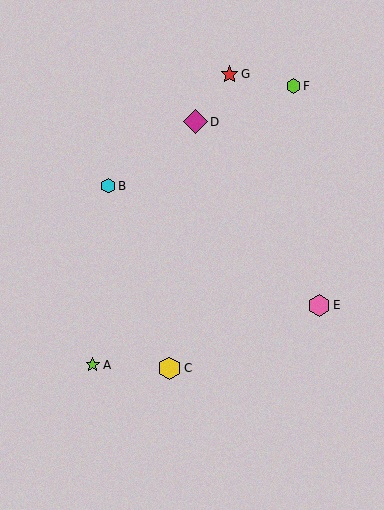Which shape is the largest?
The magenta diamond (labeled D) is the largest.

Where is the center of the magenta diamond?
The center of the magenta diamond is at (195, 122).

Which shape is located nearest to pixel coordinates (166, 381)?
The yellow hexagon (labeled C) at (170, 368) is nearest to that location.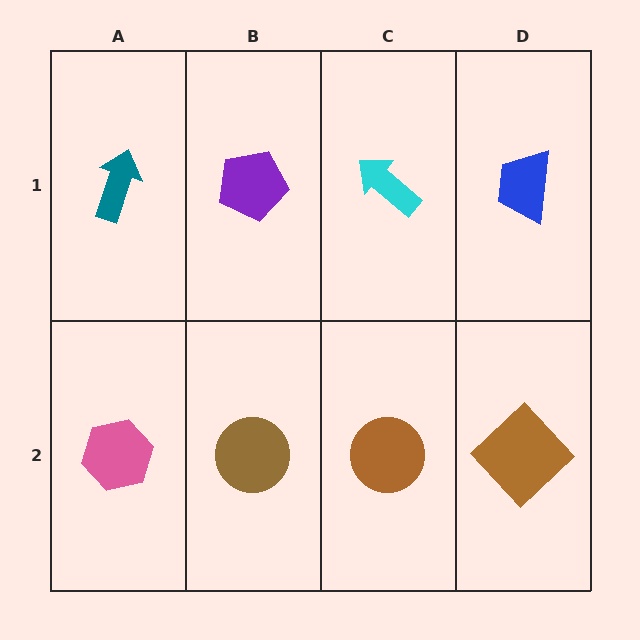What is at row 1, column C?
A cyan arrow.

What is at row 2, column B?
A brown circle.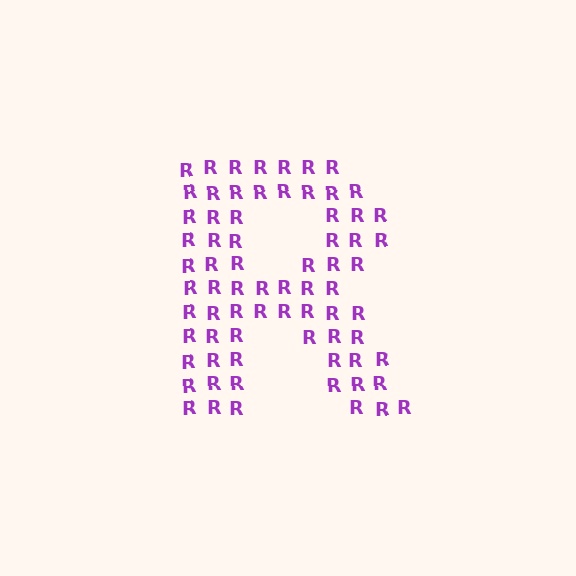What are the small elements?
The small elements are letter R's.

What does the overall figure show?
The overall figure shows the letter R.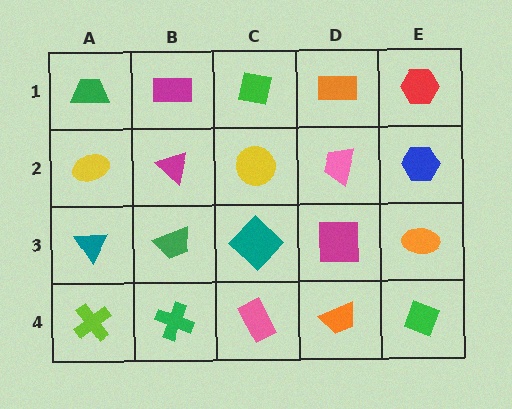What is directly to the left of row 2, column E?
A pink trapezoid.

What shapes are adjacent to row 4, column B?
A green trapezoid (row 3, column B), a lime cross (row 4, column A), a pink rectangle (row 4, column C).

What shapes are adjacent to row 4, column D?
A magenta square (row 3, column D), a pink rectangle (row 4, column C), a green diamond (row 4, column E).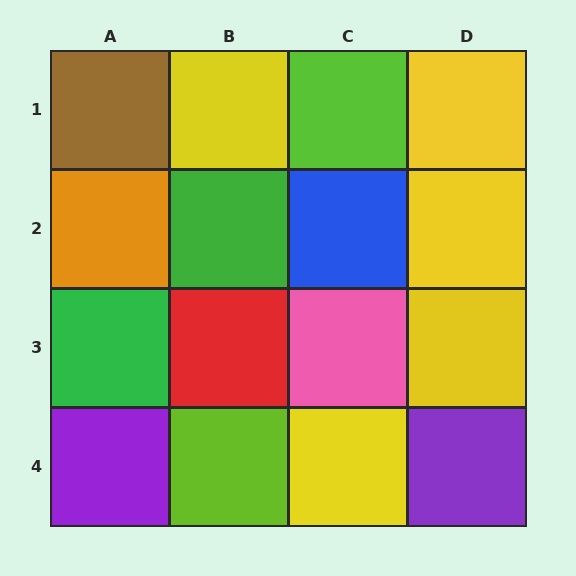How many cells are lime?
2 cells are lime.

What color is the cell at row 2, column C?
Blue.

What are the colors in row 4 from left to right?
Purple, lime, yellow, purple.